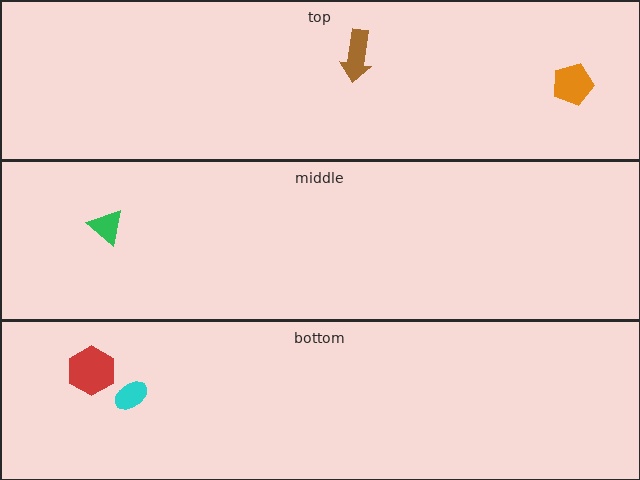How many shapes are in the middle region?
1.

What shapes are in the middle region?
The green triangle.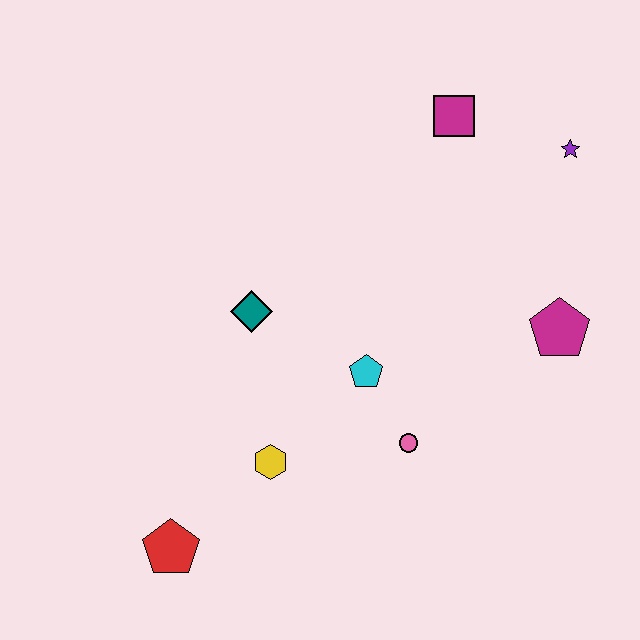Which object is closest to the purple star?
The magenta square is closest to the purple star.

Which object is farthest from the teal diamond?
The purple star is farthest from the teal diamond.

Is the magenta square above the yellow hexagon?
Yes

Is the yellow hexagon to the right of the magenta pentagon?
No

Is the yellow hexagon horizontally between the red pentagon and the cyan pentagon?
Yes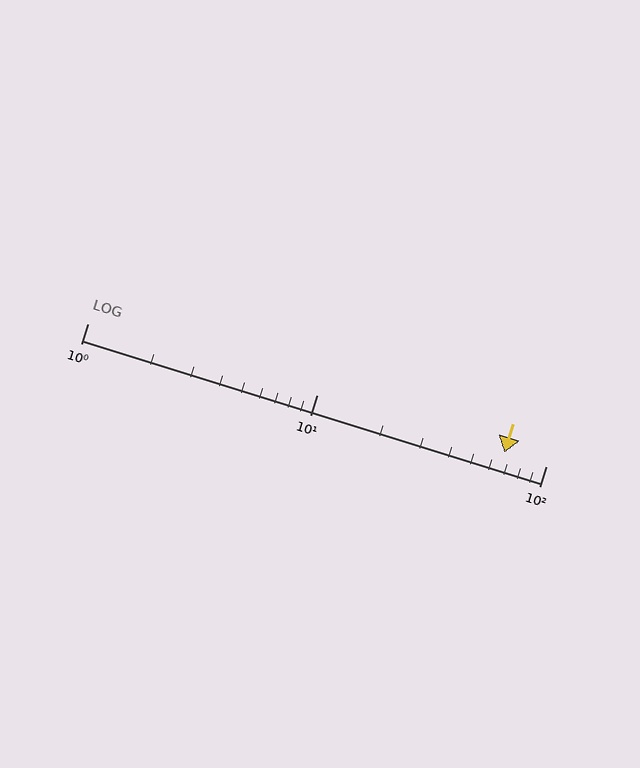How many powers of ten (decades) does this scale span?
The scale spans 2 decades, from 1 to 100.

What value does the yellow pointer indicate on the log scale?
The pointer indicates approximately 66.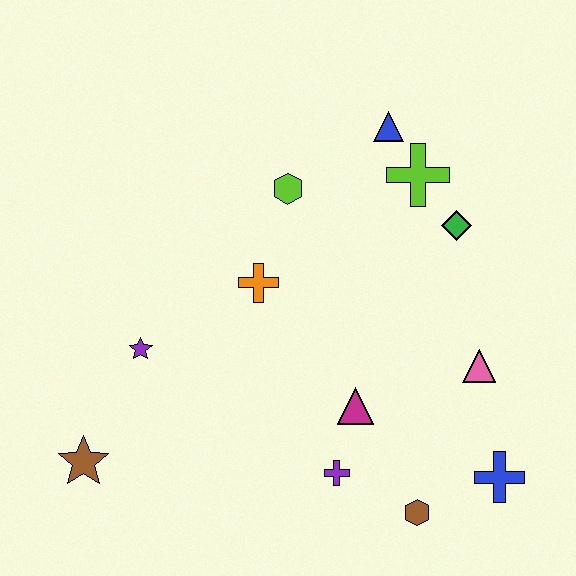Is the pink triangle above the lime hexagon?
No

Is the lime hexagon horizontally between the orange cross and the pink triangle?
Yes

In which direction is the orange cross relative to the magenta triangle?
The orange cross is above the magenta triangle.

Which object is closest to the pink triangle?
The blue cross is closest to the pink triangle.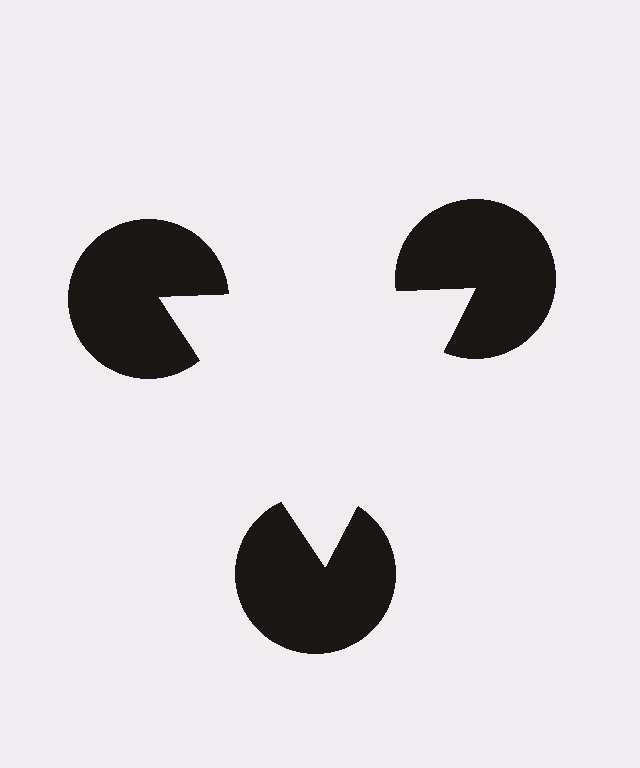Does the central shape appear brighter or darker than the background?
It typically appears slightly brighter than the background, even though no actual brightness change is drawn.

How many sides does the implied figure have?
3 sides.